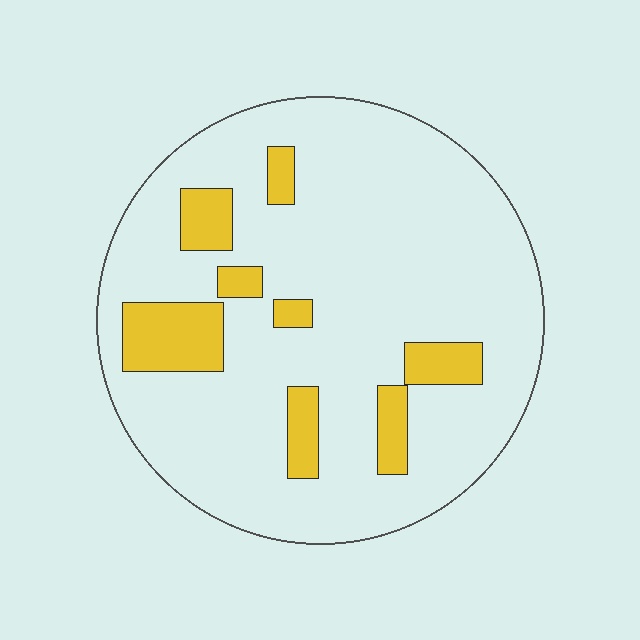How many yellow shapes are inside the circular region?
8.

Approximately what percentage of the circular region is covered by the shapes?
Approximately 15%.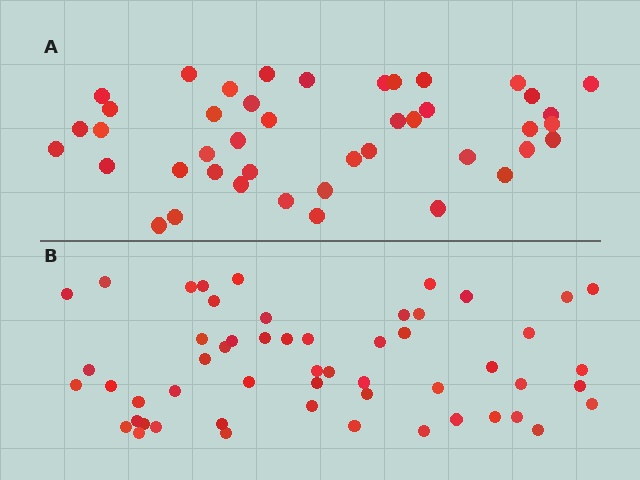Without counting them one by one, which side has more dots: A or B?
Region B (the bottom region) has more dots.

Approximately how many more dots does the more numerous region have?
Region B has roughly 12 or so more dots than region A.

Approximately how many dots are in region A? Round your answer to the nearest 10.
About 40 dots. (The exact count is 43, which rounds to 40.)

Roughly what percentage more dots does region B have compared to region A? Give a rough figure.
About 25% more.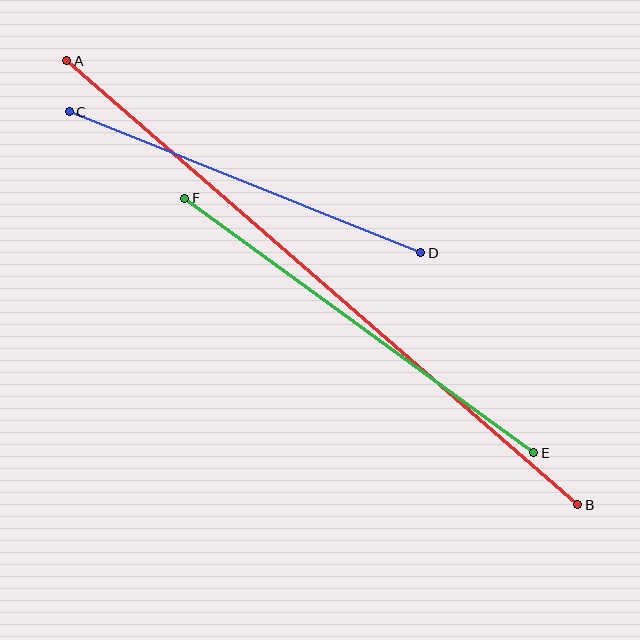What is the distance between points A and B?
The distance is approximately 677 pixels.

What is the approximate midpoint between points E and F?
The midpoint is at approximately (359, 326) pixels.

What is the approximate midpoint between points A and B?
The midpoint is at approximately (322, 283) pixels.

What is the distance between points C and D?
The distance is approximately 379 pixels.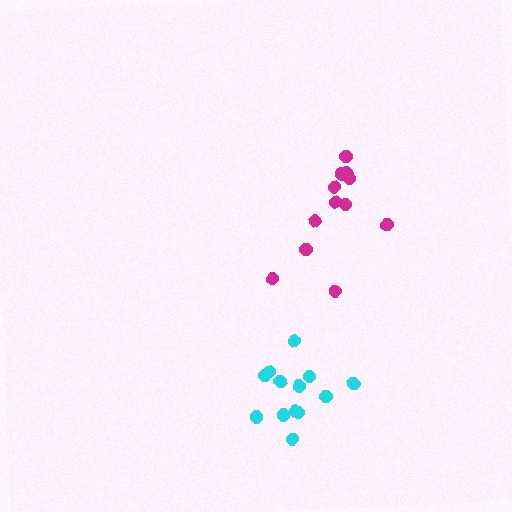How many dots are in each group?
Group 1: 13 dots, Group 2: 12 dots (25 total).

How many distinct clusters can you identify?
There are 2 distinct clusters.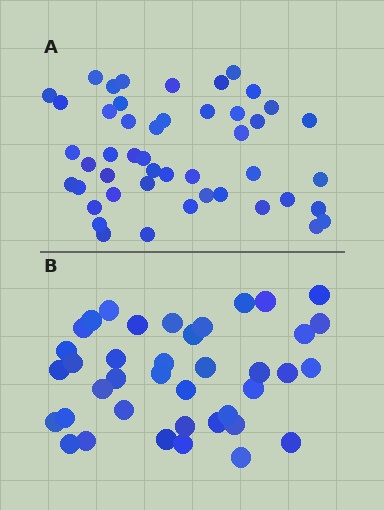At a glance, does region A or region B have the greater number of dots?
Region A (the top region) has more dots.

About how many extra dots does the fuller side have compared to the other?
Region A has roughly 8 or so more dots than region B.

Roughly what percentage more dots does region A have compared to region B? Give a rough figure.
About 20% more.